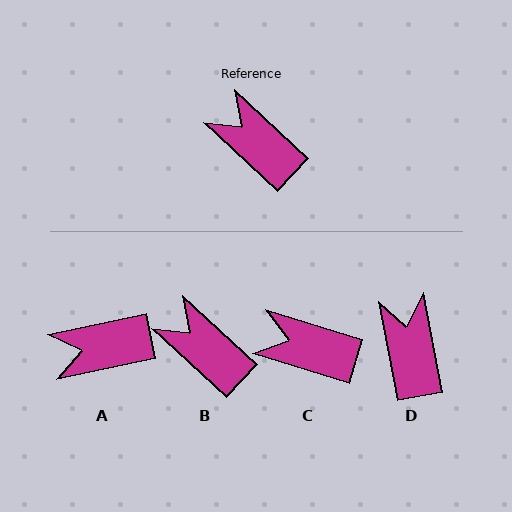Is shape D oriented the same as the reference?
No, it is off by about 36 degrees.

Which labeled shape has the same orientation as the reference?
B.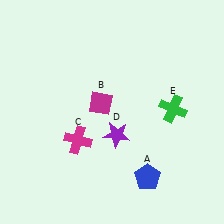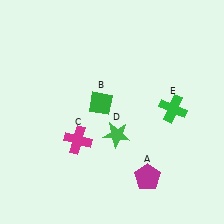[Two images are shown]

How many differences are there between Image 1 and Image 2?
There are 3 differences between the two images.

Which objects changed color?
A changed from blue to magenta. B changed from magenta to green. D changed from purple to green.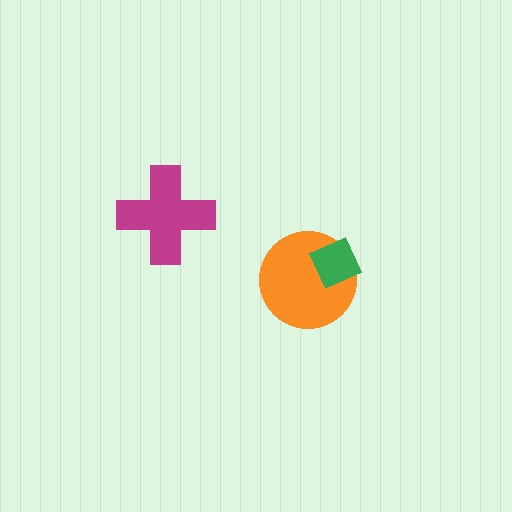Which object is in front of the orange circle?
The green diamond is in front of the orange circle.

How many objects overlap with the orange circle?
1 object overlaps with the orange circle.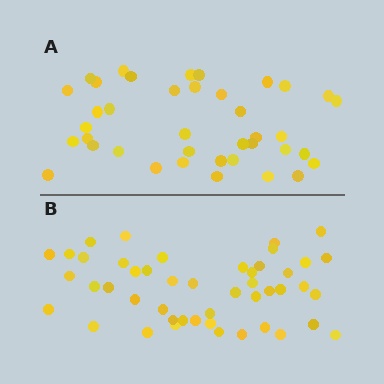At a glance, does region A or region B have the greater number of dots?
Region B (the bottom region) has more dots.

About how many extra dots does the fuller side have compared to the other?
Region B has roughly 8 or so more dots than region A.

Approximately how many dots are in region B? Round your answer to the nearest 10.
About 50 dots. (The exact count is 47, which rounds to 50.)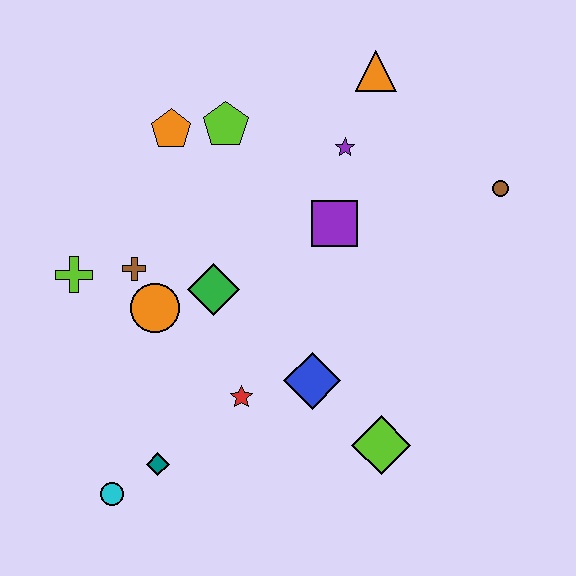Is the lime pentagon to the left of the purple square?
Yes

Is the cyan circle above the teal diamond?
No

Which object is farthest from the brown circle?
The cyan circle is farthest from the brown circle.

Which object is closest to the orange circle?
The brown cross is closest to the orange circle.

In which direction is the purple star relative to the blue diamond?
The purple star is above the blue diamond.